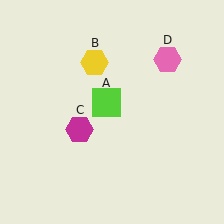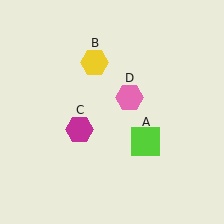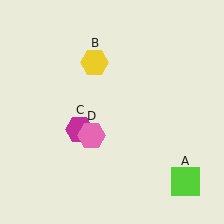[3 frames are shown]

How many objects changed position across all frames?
2 objects changed position: lime square (object A), pink hexagon (object D).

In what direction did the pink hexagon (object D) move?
The pink hexagon (object D) moved down and to the left.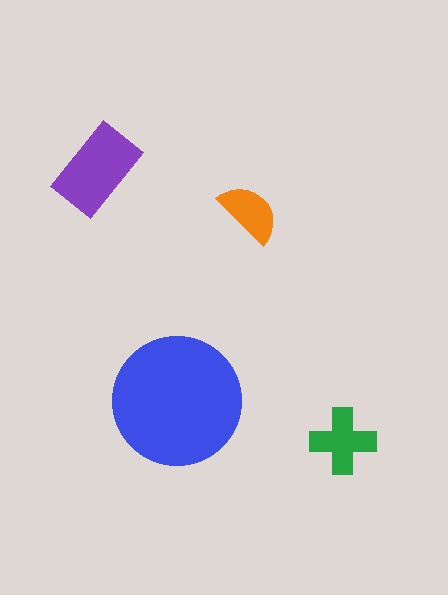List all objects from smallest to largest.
The orange semicircle, the green cross, the purple rectangle, the blue circle.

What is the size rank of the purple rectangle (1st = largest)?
2nd.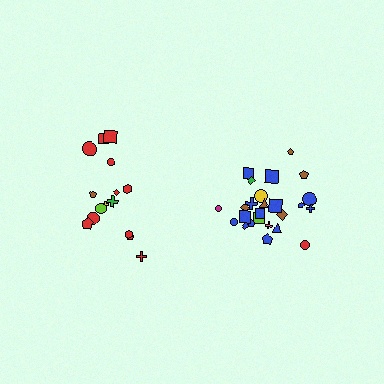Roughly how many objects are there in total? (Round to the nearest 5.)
Roughly 40 objects in total.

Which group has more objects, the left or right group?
The right group.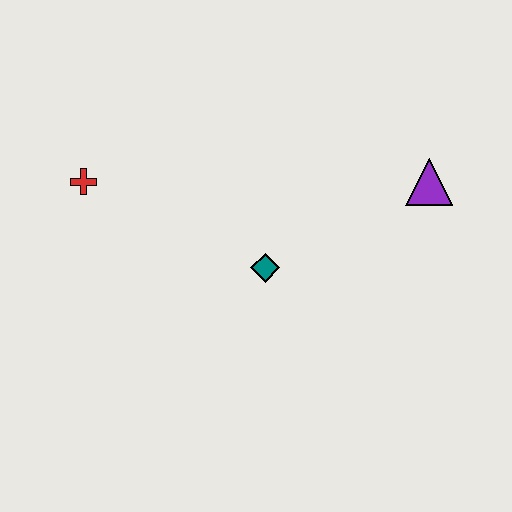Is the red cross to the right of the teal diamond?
No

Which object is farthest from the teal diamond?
The red cross is farthest from the teal diamond.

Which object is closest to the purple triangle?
The teal diamond is closest to the purple triangle.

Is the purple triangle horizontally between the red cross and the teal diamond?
No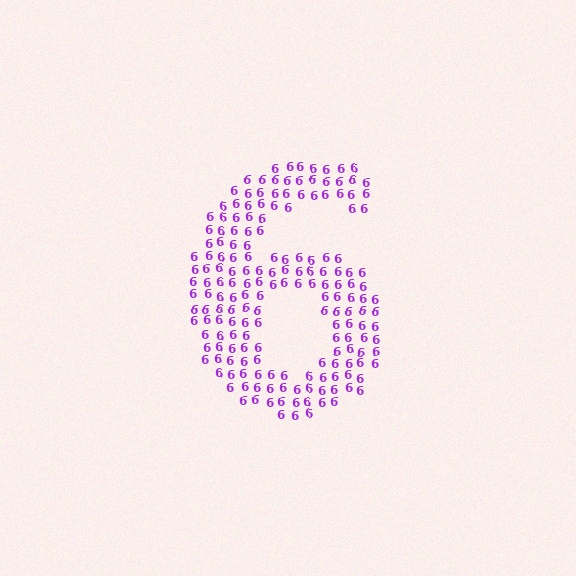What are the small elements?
The small elements are digit 6's.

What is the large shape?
The large shape is the digit 6.